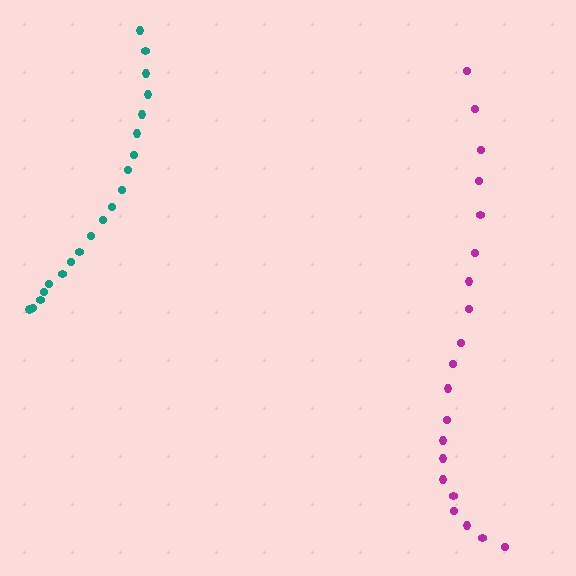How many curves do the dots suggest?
There are 2 distinct paths.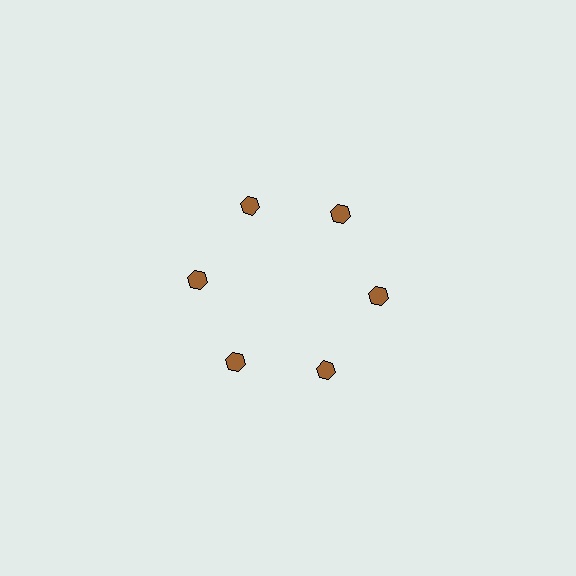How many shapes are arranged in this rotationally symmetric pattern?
There are 6 shapes, arranged in 6 groups of 1.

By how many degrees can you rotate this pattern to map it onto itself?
The pattern maps onto itself every 60 degrees of rotation.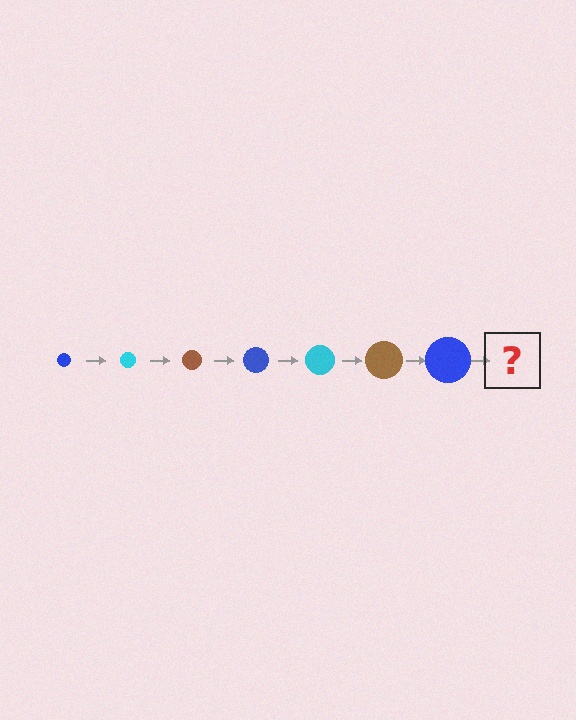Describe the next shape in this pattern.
It should be a cyan circle, larger than the previous one.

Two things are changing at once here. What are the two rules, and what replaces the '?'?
The two rules are that the circle grows larger each step and the color cycles through blue, cyan, and brown. The '?' should be a cyan circle, larger than the previous one.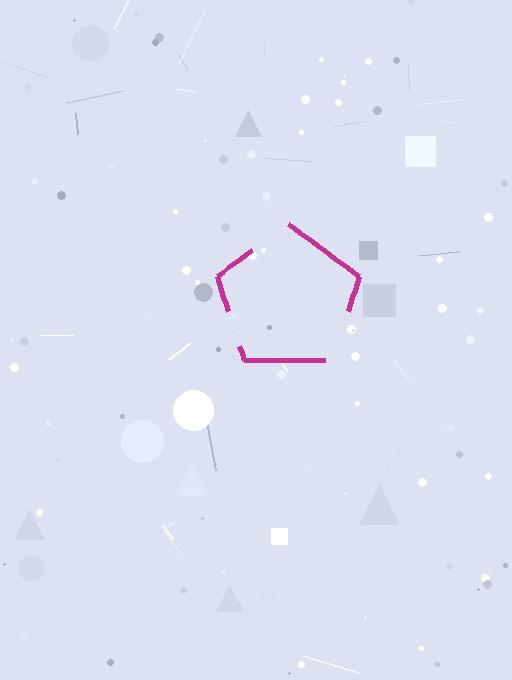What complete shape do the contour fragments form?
The contour fragments form a pentagon.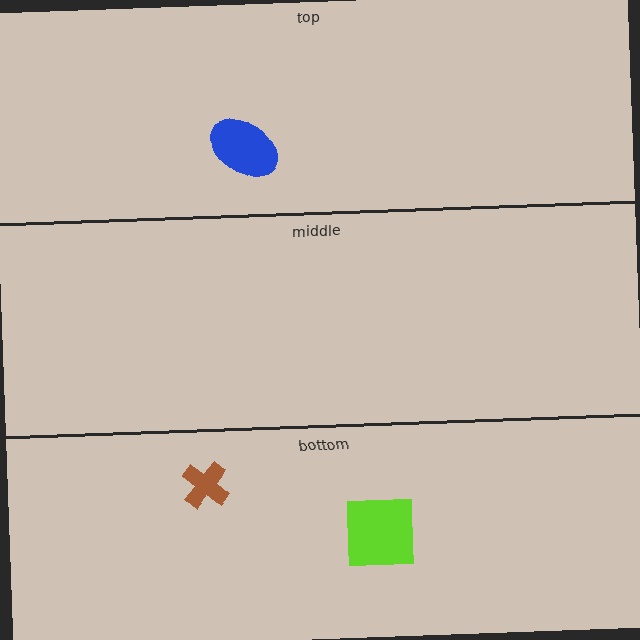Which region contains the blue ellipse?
The top region.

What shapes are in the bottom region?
The brown cross, the lime square.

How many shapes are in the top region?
1.